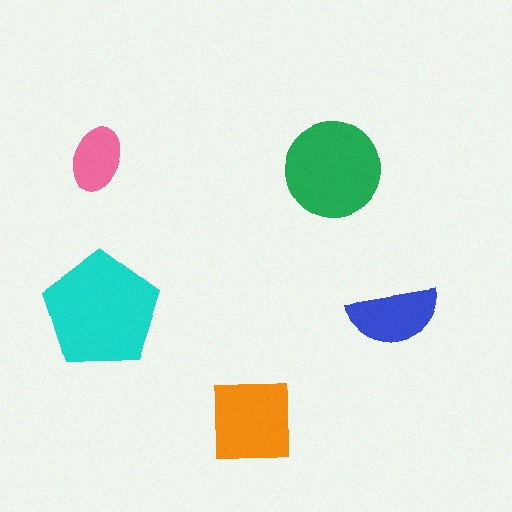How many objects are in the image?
There are 5 objects in the image.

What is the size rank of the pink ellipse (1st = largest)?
5th.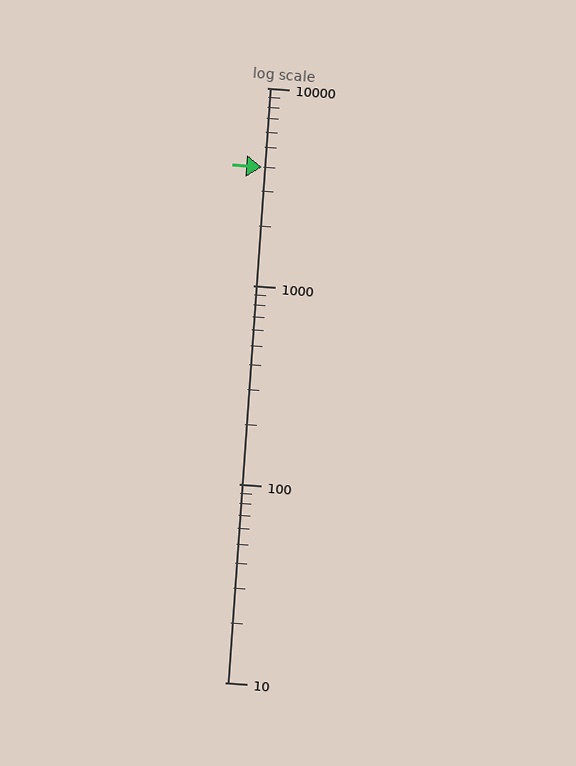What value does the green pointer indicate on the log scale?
The pointer indicates approximately 4000.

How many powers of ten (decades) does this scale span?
The scale spans 3 decades, from 10 to 10000.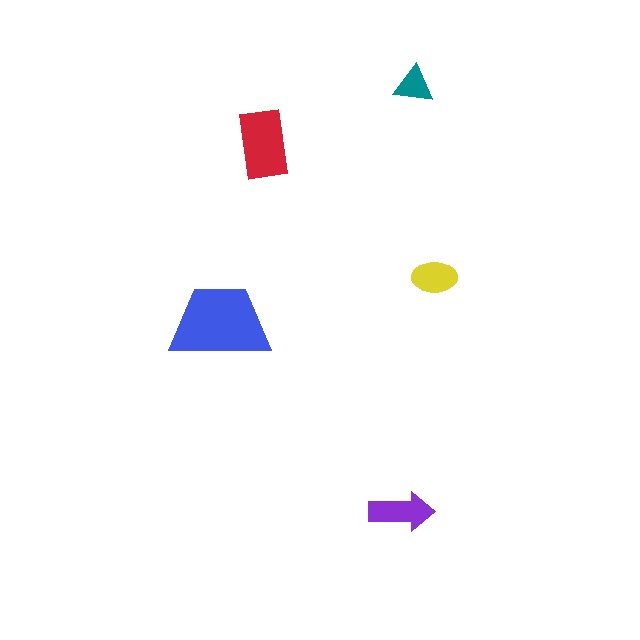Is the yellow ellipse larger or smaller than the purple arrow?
Smaller.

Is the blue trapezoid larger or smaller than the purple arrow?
Larger.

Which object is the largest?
The blue trapezoid.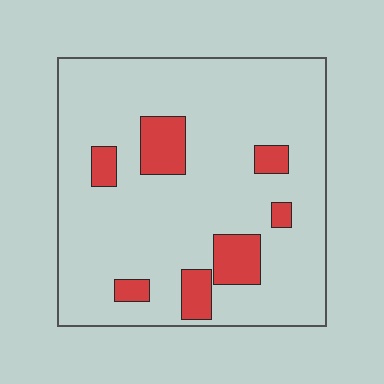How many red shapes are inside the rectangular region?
7.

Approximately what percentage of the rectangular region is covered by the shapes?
Approximately 15%.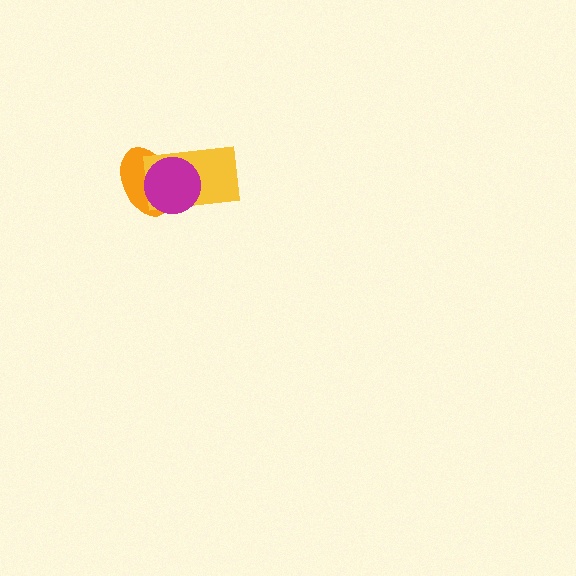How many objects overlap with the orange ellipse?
2 objects overlap with the orange ellipse.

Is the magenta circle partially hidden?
No, no other shape covers it.